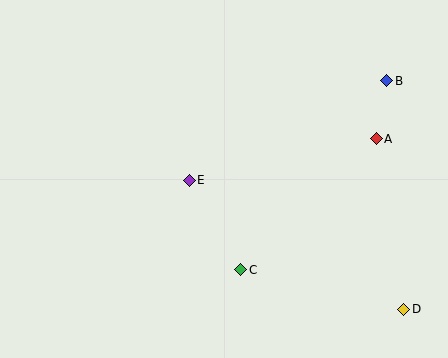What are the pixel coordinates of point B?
Point B is at (387, 81).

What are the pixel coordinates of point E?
Point E is at (189, 180).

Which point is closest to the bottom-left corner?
Point C is closest to the bottom-left corner.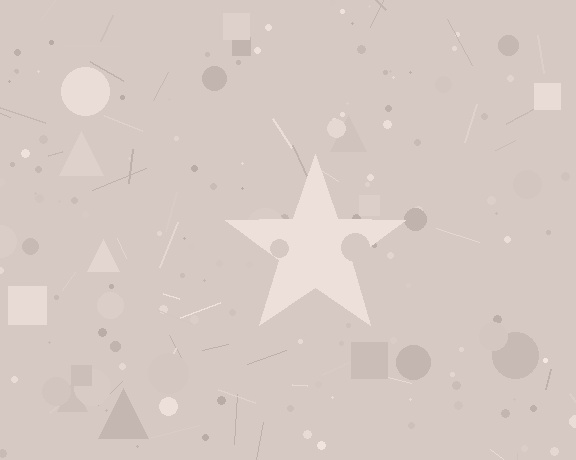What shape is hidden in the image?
A star is hidden in the image.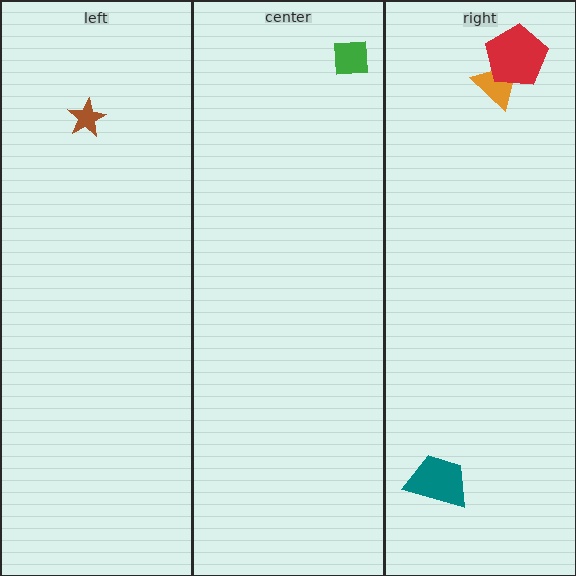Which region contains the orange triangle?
The right region.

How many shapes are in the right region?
3.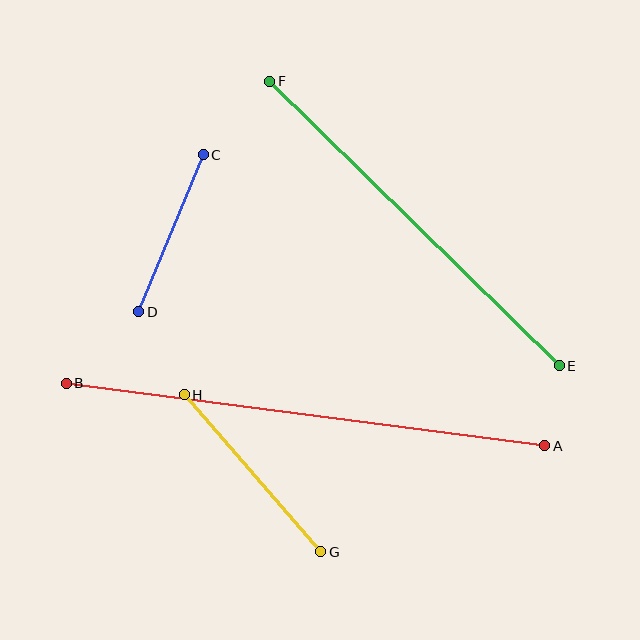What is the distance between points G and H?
The distance is approximately 208 pixels.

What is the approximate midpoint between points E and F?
The midpoint is at approximately (414, 223) pixels.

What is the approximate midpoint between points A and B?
The midpoint is at approximately (306, 415) pixels.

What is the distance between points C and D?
The distance is approximately 170 pixels.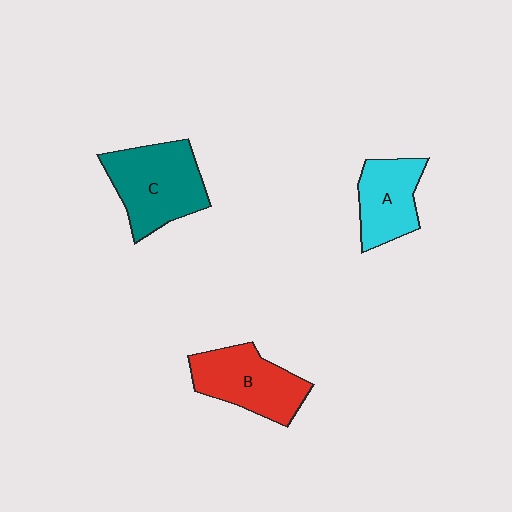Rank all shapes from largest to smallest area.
From largest to smallest: C (teal), B (red), A (cyan).